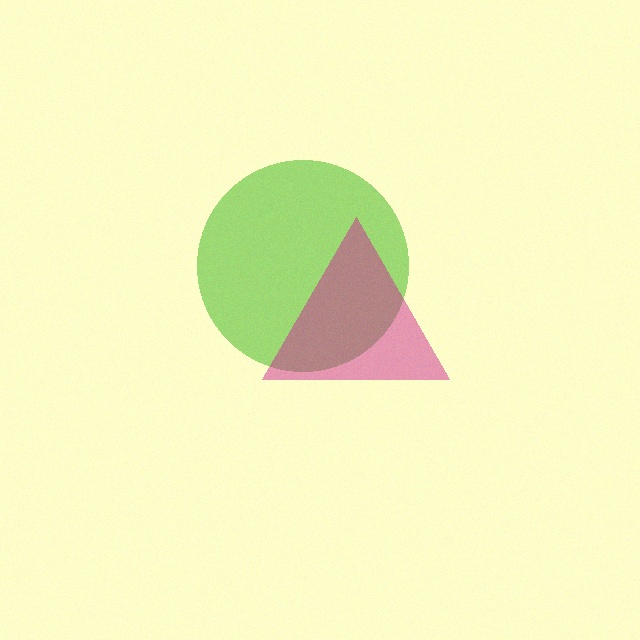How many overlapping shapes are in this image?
There are 2 overlapping shapes in the image.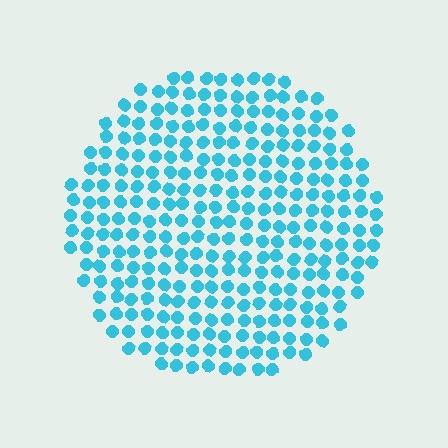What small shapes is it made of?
It is made of small circles.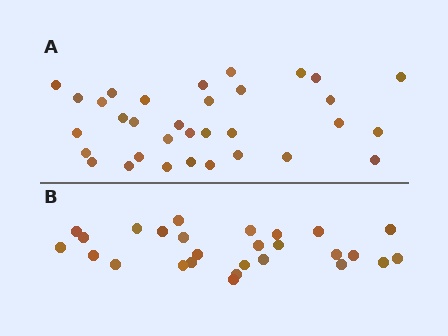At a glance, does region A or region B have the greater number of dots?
Region A (the top region) has more dots.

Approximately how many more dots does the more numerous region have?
Region A has about 6 more dots than region B.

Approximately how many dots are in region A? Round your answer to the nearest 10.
About 30 dots. (The exact count is 33, which rounds to 30.)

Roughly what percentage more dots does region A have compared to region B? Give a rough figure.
About 20% more.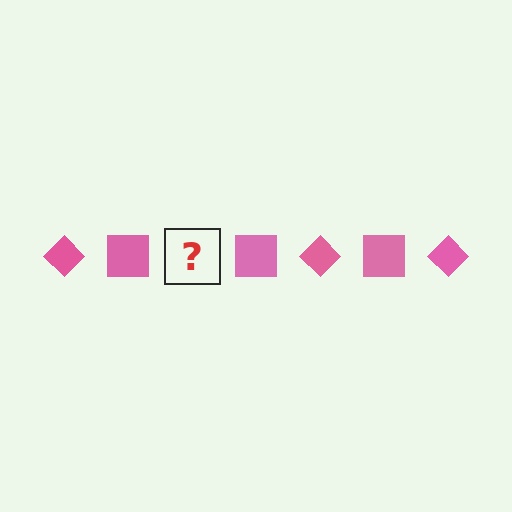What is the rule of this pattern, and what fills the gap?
The rule is that the pattern cycles through diamond, square shapes in pink. The gap should be filled with a pink diamond.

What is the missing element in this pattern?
The missing element is a pink diamond.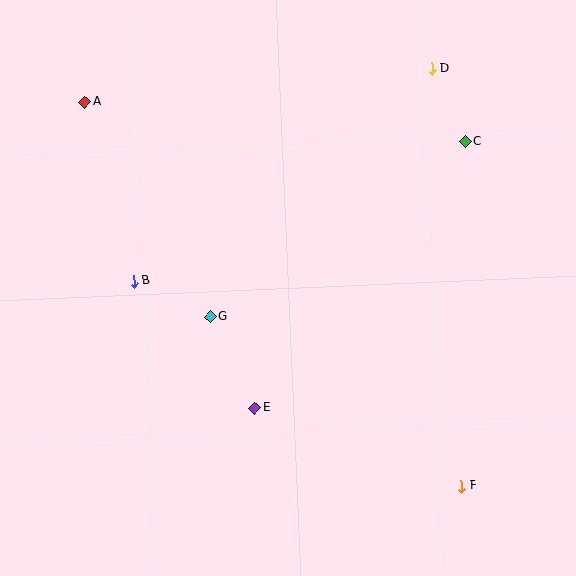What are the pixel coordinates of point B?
Point B is at (134, 281).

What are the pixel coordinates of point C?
Point C is at (465, 142).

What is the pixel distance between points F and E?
The distance between F and E is 221 pixels.